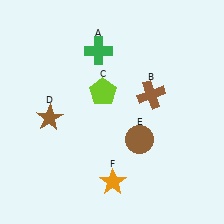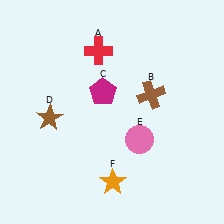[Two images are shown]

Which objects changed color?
A changed from green to red. C changed from lime to magenta. E changed from brown to pink.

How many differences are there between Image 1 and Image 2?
There are 3 differences between the two images.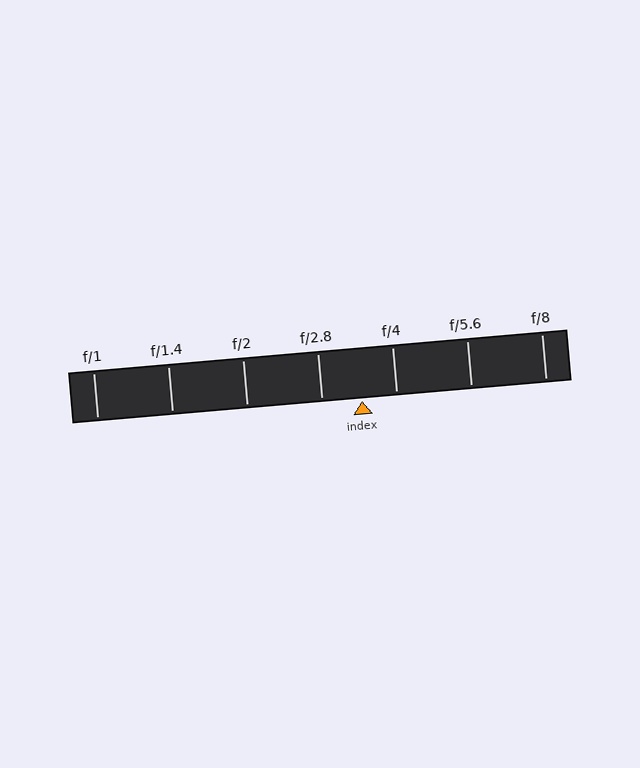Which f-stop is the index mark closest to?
The index mark is closest to f/4.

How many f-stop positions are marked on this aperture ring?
There are 7 f-stop positions marked.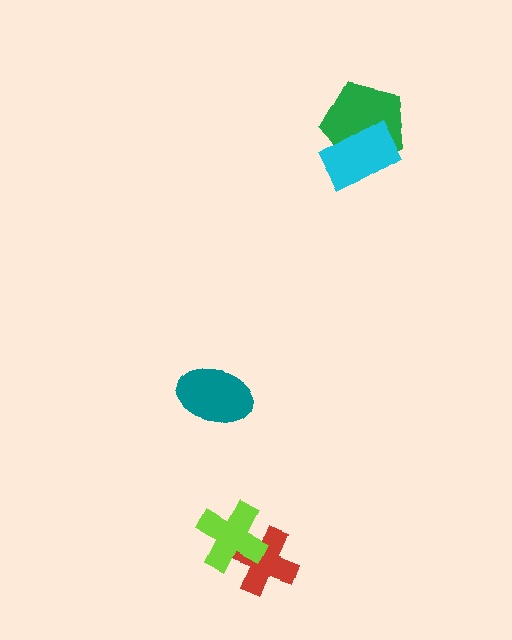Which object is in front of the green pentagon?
The cyan rectangle is in front of the green pentagon.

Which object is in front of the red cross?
The lime cross is in front of the red cross.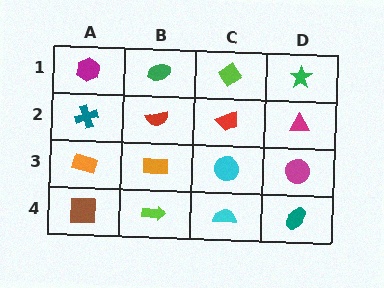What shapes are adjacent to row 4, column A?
An orange rectangle (row 3, column A), a lime arrow (row 4, column B).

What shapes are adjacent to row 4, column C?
A cyan circle (row 3, column C), a lime arrow (row 4, column B), a teal ellipse (row 4, column D).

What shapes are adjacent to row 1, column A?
A teal cross (row 2, column A), a green ellipse (row 1, column B).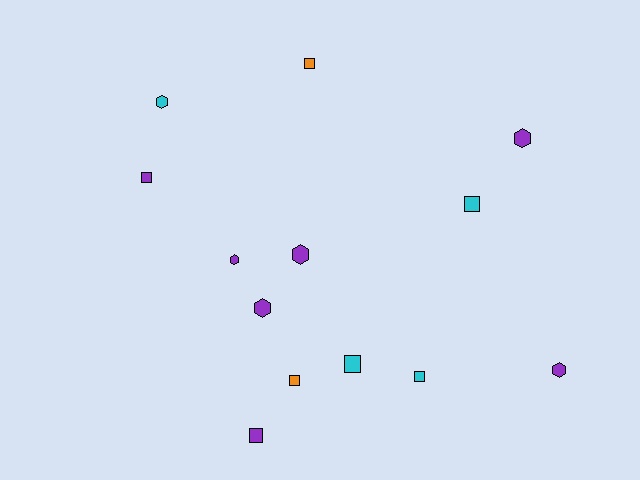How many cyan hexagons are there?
There is 1 cyan hexagon.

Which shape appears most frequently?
Square, with 7 objects.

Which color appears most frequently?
Purple, with 7 objects.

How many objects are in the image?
There are 13 objects.